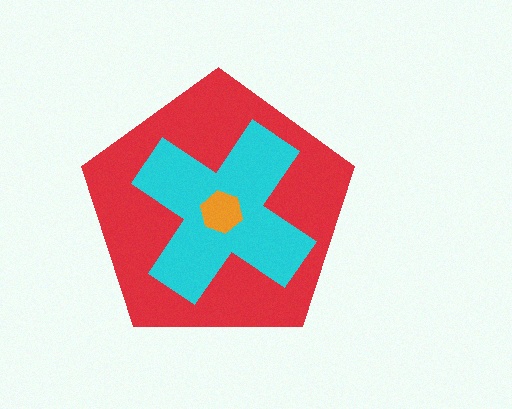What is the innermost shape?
The orange hexagon.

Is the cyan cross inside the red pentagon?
Yes.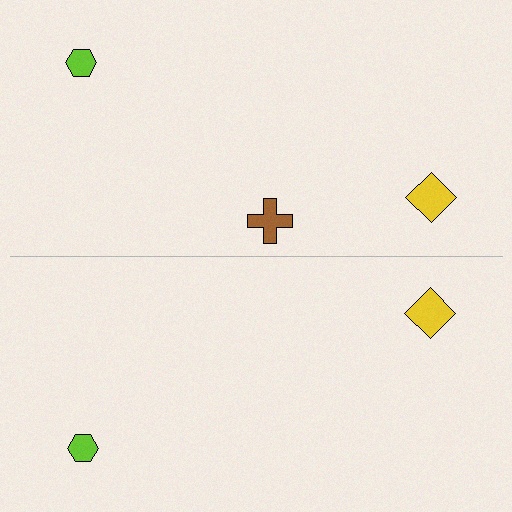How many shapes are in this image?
There are 5 shapes in this image.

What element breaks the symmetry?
A brown cross is missing from the bottom side.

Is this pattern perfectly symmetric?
No, the pattern is not perfectly symmetric. A brown cross is missing from the bottom side.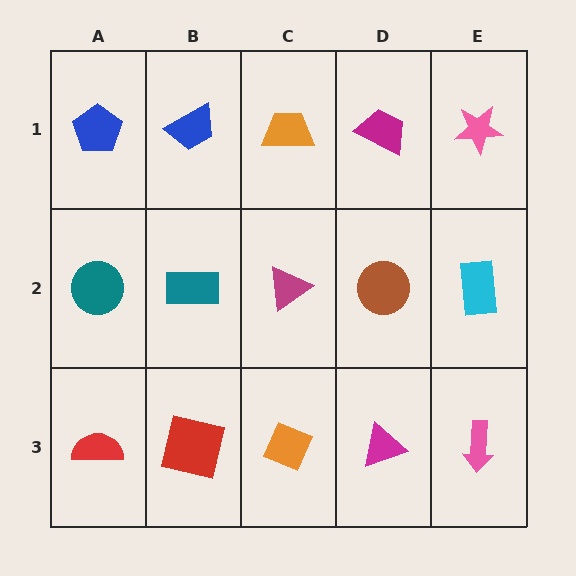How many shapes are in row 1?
5 shapes.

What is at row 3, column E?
A pink arrow.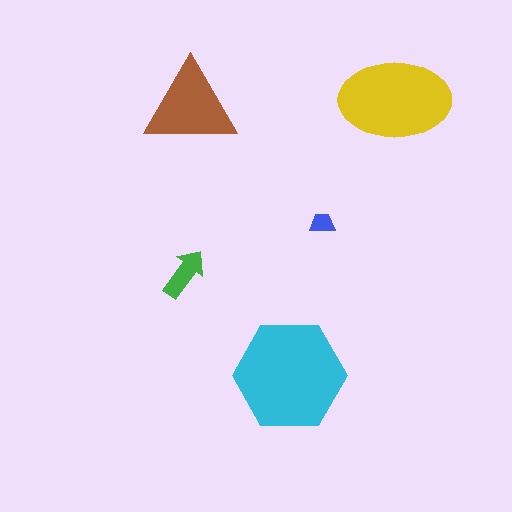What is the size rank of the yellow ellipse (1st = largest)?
2nd.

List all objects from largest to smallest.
The cyan hexagon, the yellow ellipse, the brown triangle, the green arrow, the blue trapezoid.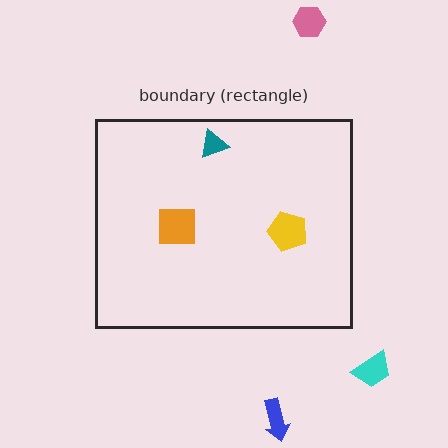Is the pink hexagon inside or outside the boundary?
Outside.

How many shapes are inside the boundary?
3 inside, 3 outside.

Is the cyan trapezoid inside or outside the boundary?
Outside.